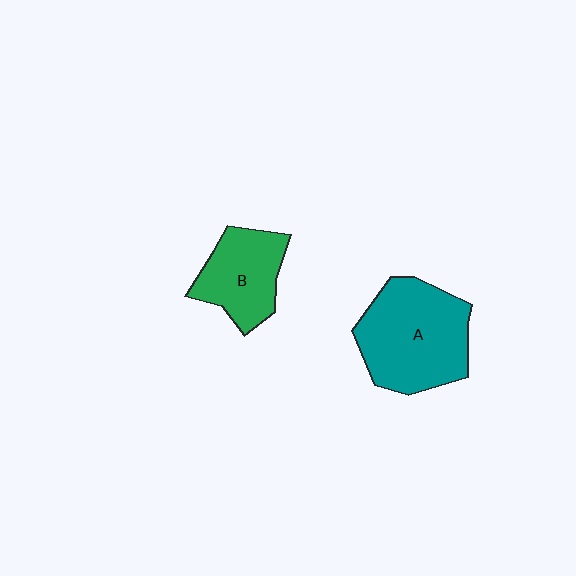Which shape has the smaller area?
Shape B (green).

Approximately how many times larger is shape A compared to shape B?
Approximately 1.6 times.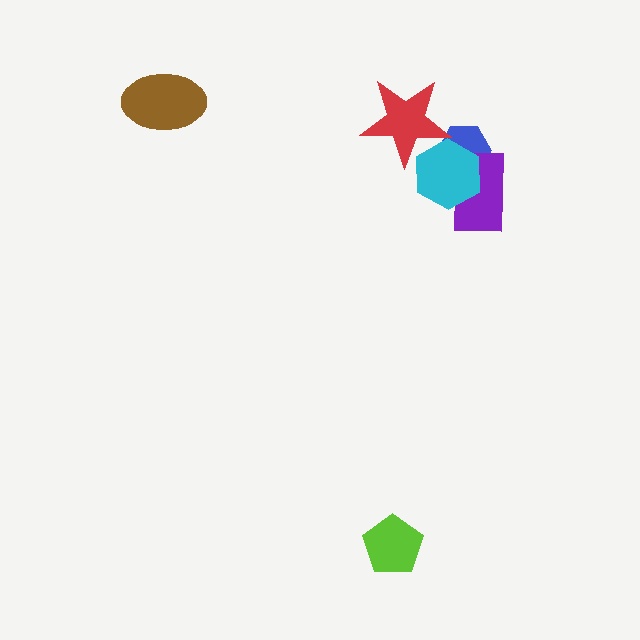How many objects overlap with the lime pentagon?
0 objects overlap with the lime pentagon.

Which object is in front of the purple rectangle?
The cyan hexagon is in front of the purple rectangle.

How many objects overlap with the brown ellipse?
0 objects overlap with the brown ellipse.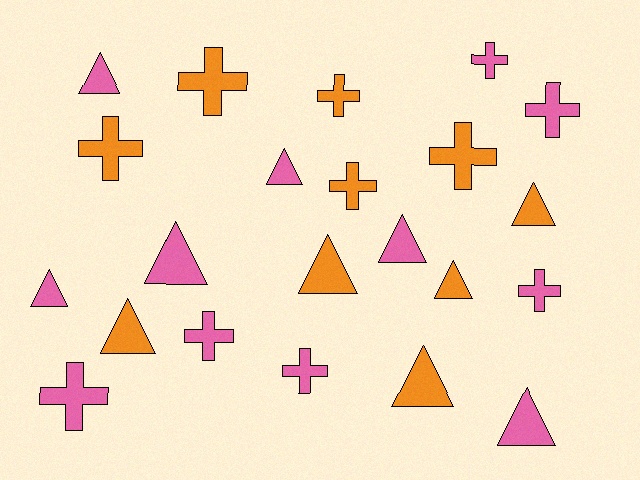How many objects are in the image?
There are 22 objects.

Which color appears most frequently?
Pink, with 12 objects.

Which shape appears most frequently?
Cross, with 11 objects.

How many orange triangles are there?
There are 5 orange triangles.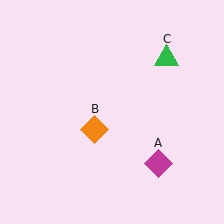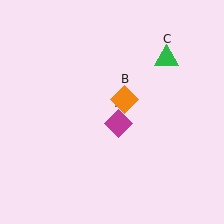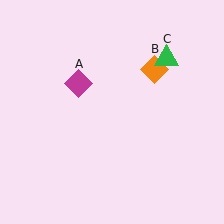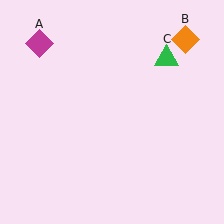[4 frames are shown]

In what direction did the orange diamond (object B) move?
The orange diamond (object B) moved up and to the right.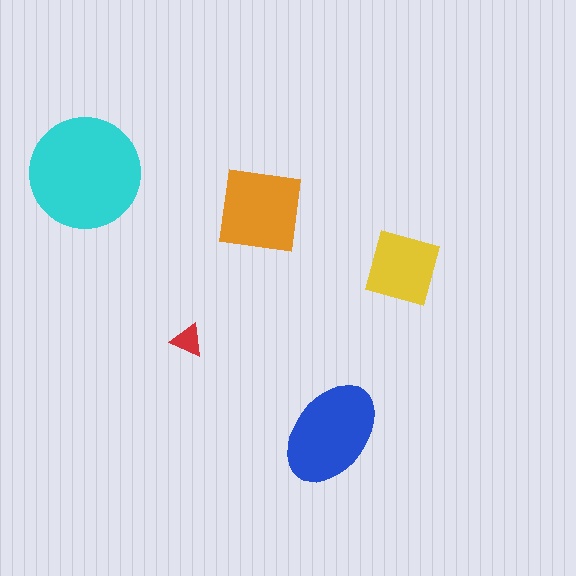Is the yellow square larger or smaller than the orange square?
Smaller.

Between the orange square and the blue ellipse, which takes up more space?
The blue ellipse.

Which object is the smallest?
The red triangle.